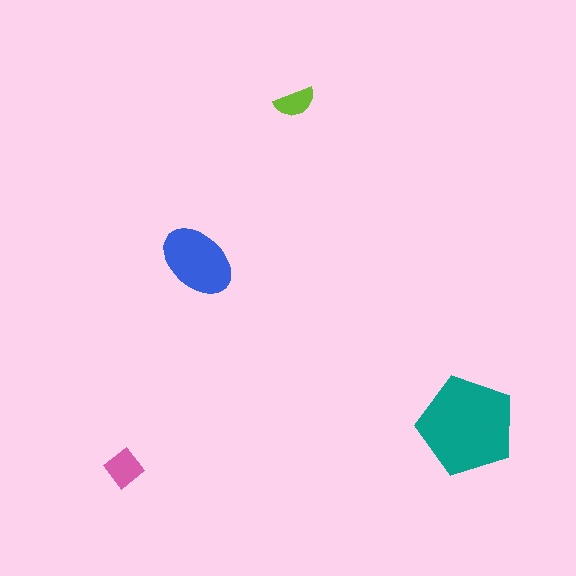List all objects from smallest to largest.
The lime semicircle, the pink diamond, the blue ellipse, the teal pentagon.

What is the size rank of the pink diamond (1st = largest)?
3rd.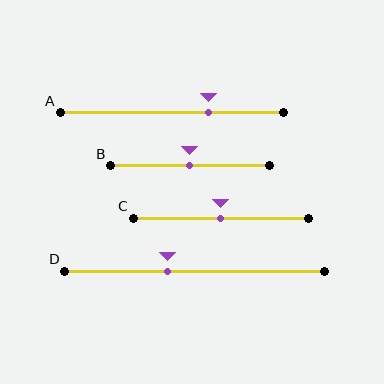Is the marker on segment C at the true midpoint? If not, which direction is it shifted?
Yes, the marker on segment C is at the true midpoint.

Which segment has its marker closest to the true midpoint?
Segment B has its marker closest to the true midpoint.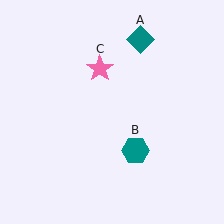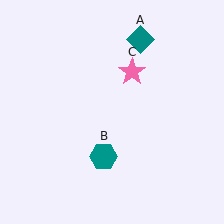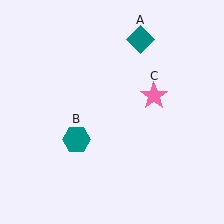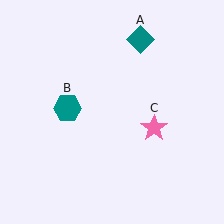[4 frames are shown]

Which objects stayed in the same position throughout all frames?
Teal diamond (object A) remained stationary.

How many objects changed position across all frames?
2 objects changed position: teal hexagon (object B), pink star (object C).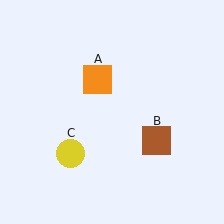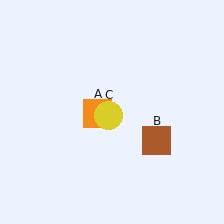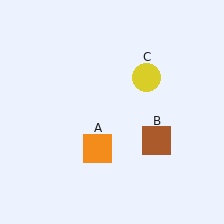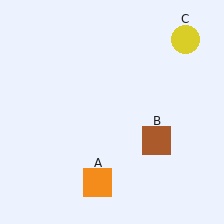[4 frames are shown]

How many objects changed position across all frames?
2 objects changed position: orange square (object A), yellow circle (object C).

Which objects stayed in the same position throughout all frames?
Brown square (object B) remained stationary.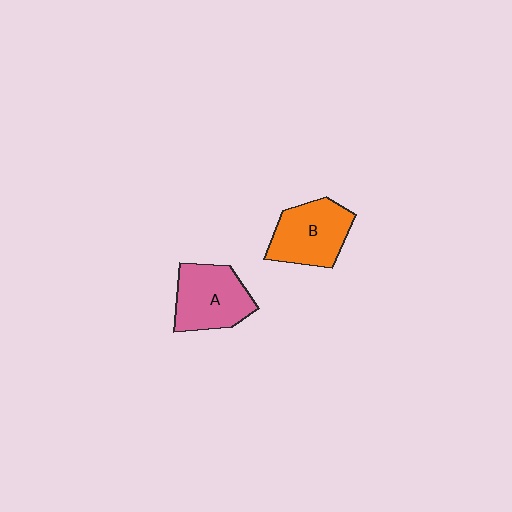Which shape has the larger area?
Shape A (pink).